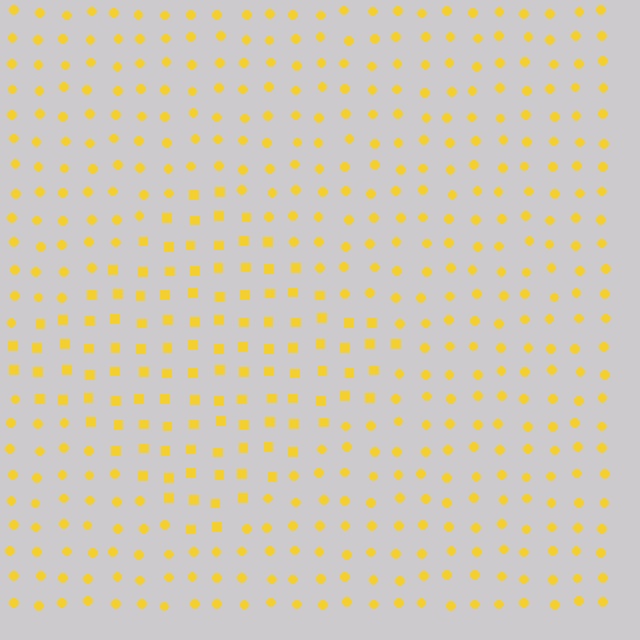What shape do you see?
I see a diamond.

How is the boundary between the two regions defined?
The boundary is defined by a change in element shape: squares inside vs. circles outside. All elements share the same color and spacing.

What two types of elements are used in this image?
The image uses squares inside the diamond region and circles outside it.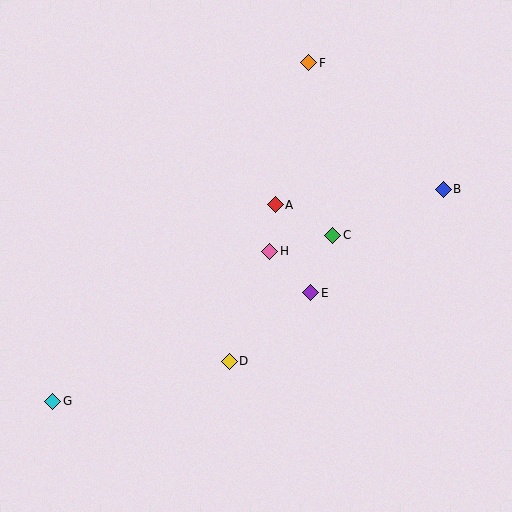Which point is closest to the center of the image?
Point H at (270, 252) is closest to the center.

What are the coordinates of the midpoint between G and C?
The midpoint between G and C is at (193, 318).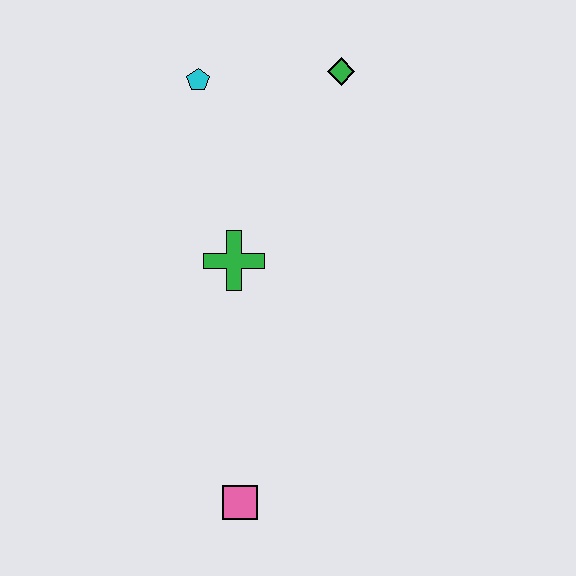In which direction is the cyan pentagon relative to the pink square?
The cyan pentagon is above the pink square.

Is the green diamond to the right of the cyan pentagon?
Yes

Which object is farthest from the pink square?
The green diamond is farthest from the pink square.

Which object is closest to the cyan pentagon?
The green diamond is closest to the cyan pentagon.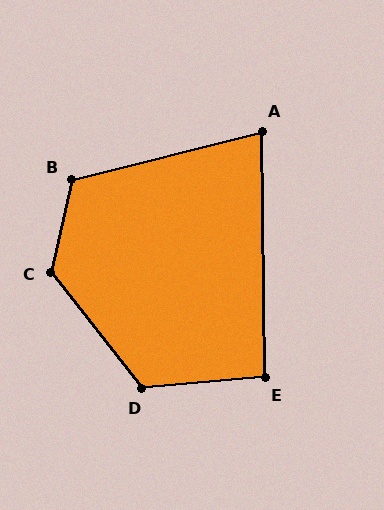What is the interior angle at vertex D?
Approximately 123 degrees (obtuse).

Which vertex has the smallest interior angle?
A, at approximately 77 degrees.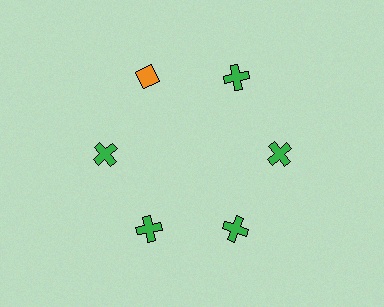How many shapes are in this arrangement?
There are 6 shapes arranged in a ring pattern.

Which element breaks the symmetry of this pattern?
The orange diamond at roughly the 11 o'clock position breaks the symmetry. All other shapes are green crosses.